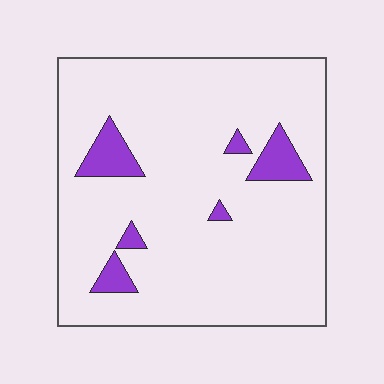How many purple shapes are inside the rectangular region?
6.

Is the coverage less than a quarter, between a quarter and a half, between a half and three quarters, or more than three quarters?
Less than a quarter.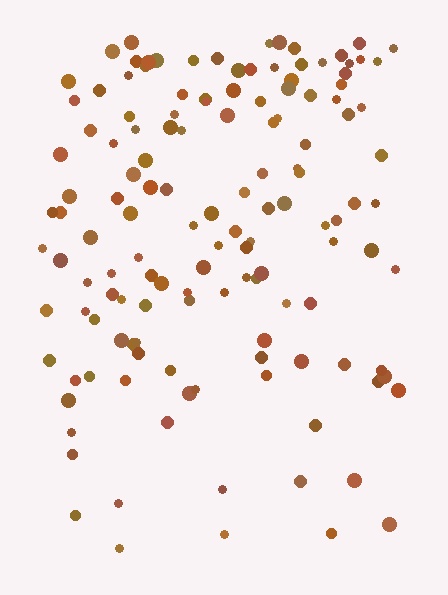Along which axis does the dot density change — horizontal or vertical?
Vertical.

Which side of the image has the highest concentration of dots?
The top.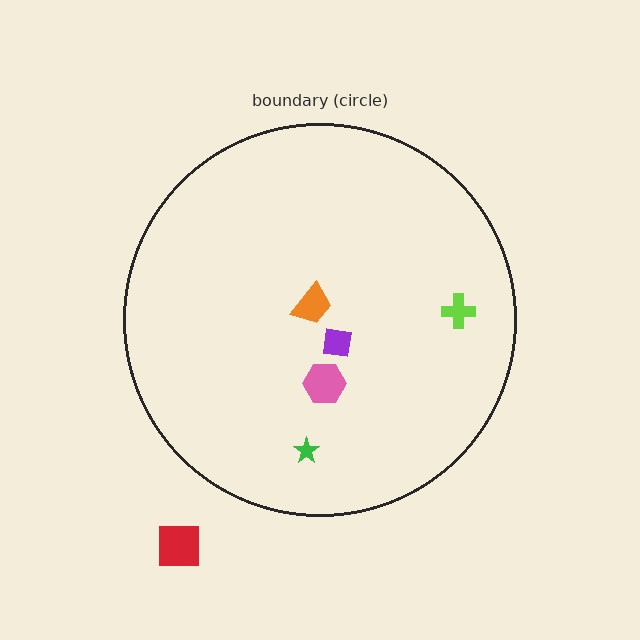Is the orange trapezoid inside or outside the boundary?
Inside.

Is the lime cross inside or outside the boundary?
Inside.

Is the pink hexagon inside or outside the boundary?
Inside.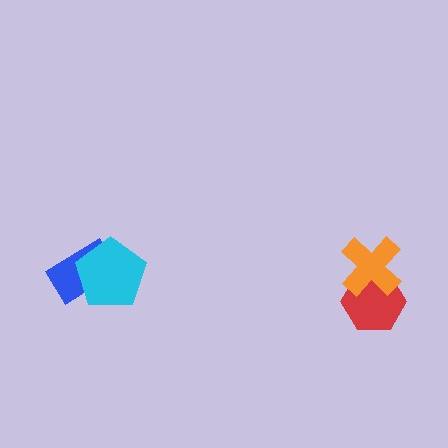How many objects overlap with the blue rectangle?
1 object overlaps with the blue rectangle.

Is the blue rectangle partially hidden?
Yes, it is partially covered by another shape.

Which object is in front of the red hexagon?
The orange cross is in front of the red hexagon.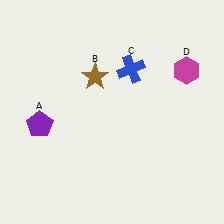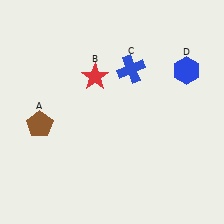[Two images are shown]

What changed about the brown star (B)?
In Image 1, B is brown. In Image 2, it changed to red.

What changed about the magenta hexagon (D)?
In Image 1, D is magenta. In Image 2, it changed to blue.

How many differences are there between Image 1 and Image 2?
There are 3 differences between the two images.